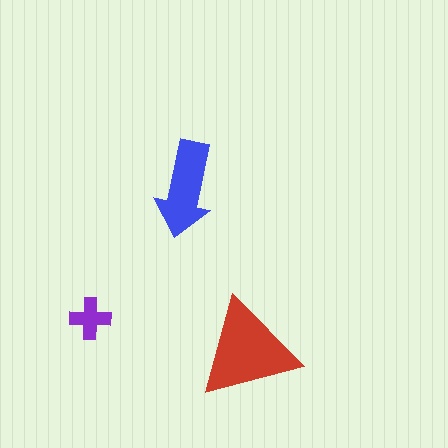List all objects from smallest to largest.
The purple cross, the blue arrow, the red triangle.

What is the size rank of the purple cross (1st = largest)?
3rd.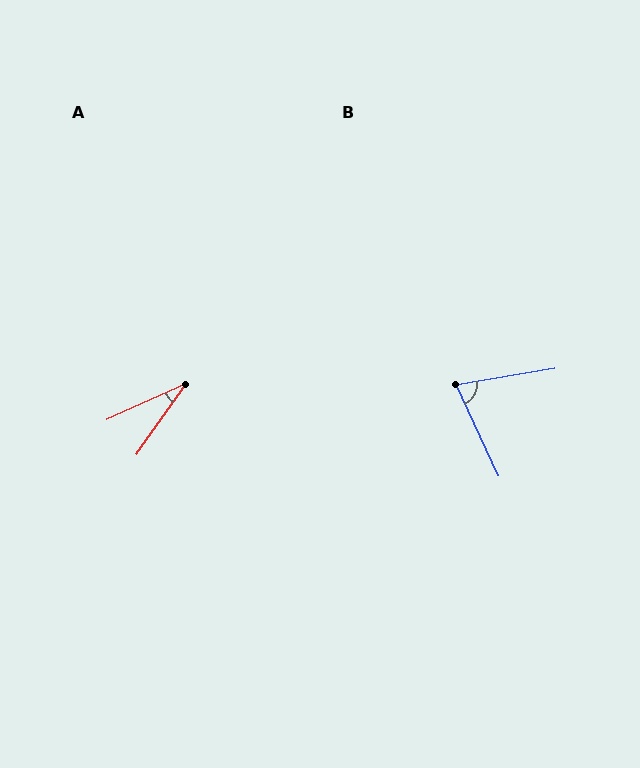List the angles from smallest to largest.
A (31°), B (74°).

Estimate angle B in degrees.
Approximately 74 degrees.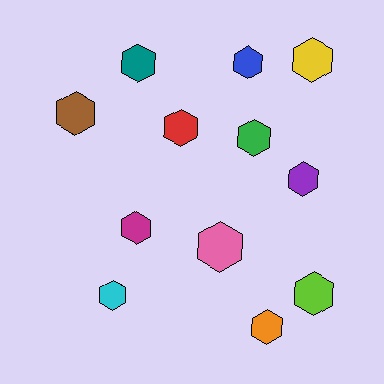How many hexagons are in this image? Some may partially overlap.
There are 12 hexagons.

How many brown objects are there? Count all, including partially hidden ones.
There is 1 brown object.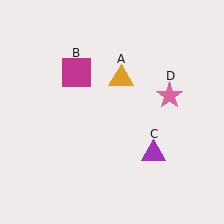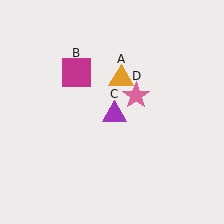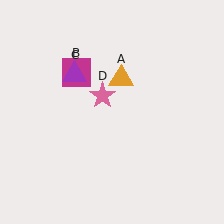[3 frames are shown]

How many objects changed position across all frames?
2 objects changed position: purple triangle (object C), pink star (object D).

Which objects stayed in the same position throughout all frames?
Orange triangle (object A) and magenta square (object B) remained stationary.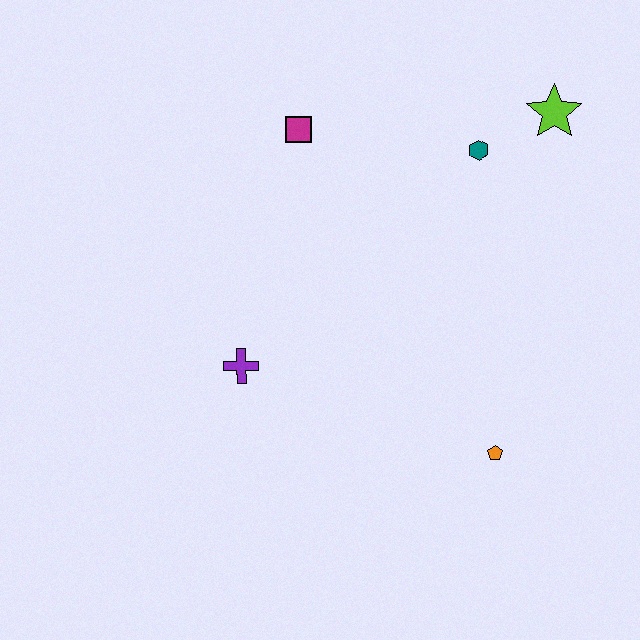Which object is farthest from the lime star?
The purple cross is farthest from the lime star.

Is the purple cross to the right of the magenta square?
No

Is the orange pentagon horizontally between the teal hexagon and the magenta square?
No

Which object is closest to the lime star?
The teal hexagon is closest to the lime star.